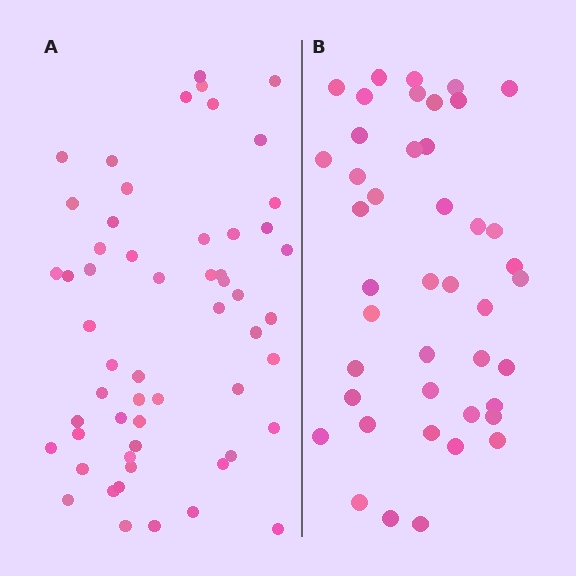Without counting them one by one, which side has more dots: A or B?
Region A (the left region) has more dots.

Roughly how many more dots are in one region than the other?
Region A has approximately 15 more dots than region B.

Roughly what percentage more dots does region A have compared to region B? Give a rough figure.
About 30% more.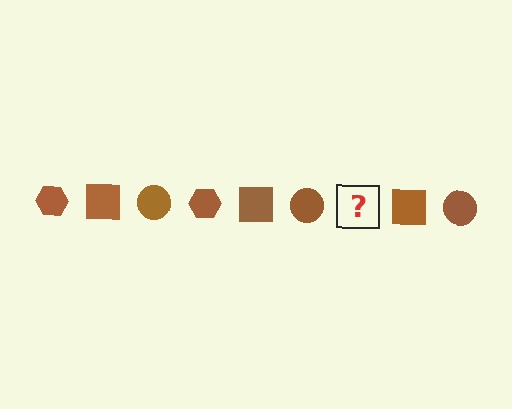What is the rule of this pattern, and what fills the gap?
The rule is that the pattern cycles through hexagon, square, circle shapes in brown. The gap should be filled with a brown hexagon.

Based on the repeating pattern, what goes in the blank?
The blank should be a brown hexagon.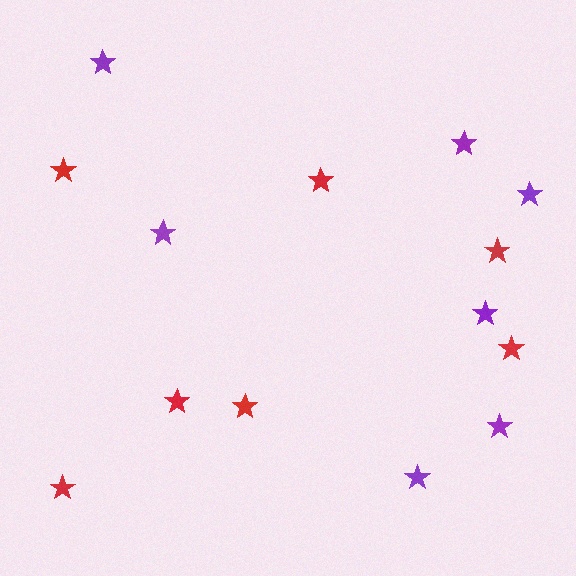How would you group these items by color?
There are 2 groups: one group of red stars (7) and one group of purple stars (7).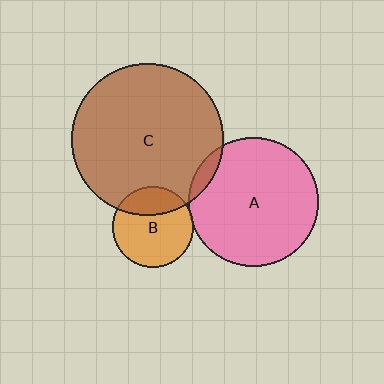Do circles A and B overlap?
Yes.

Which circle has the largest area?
Circle C (brown).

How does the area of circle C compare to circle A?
Approximately 1.4 times.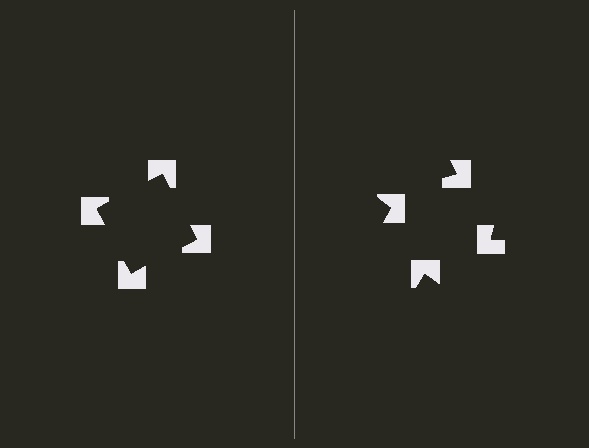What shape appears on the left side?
An illusory square.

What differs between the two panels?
The notched squares are positioned identically on both sides; only the wedge orientations differ. On the left they align to a square; on the right they are misaligned.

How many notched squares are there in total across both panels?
8 — 4 on each side.